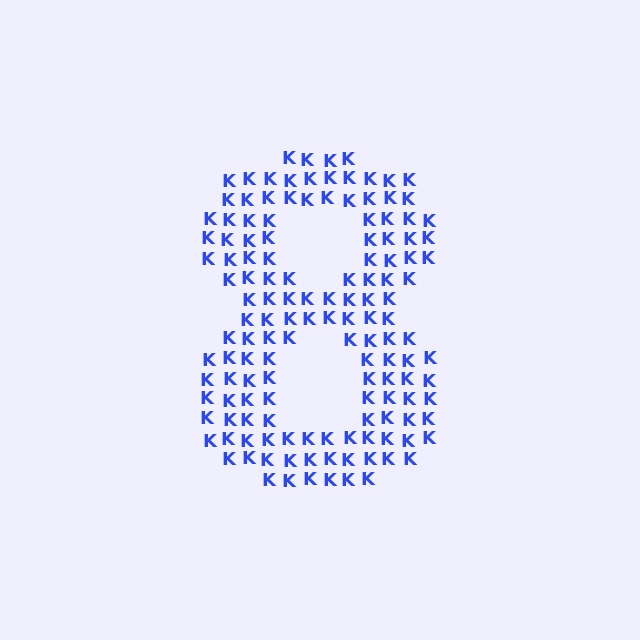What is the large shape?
The large shape is the digit 8.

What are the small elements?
The small elements are letter K's.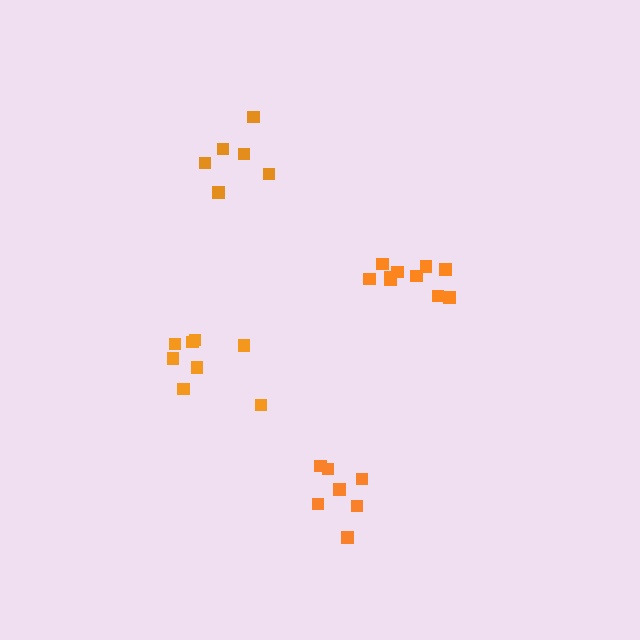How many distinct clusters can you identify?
There are 4 distinct clusters.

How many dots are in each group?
Group 1: 10 dots, Group 2: 8 dots, Group 3: 7 dots, Group 4: 6 dots (31 total).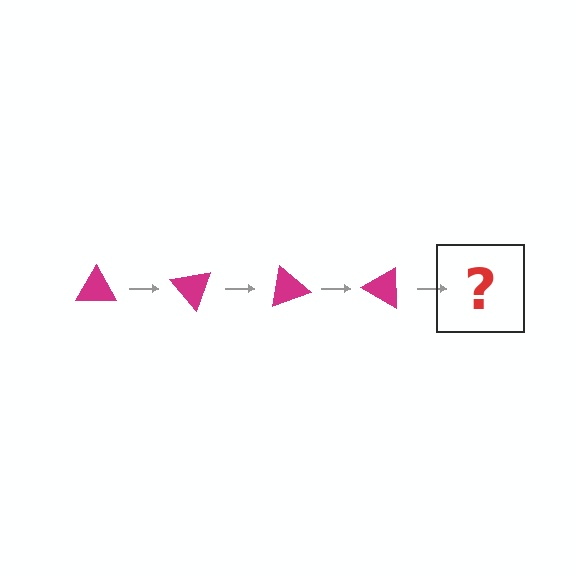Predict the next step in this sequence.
The next step is a magenta triangle rotated 200 degrees.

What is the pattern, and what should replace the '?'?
The pattern is that the triangle rotates 50 degrees each step. The '?' should be a magenta triangle rotated 200 degrees.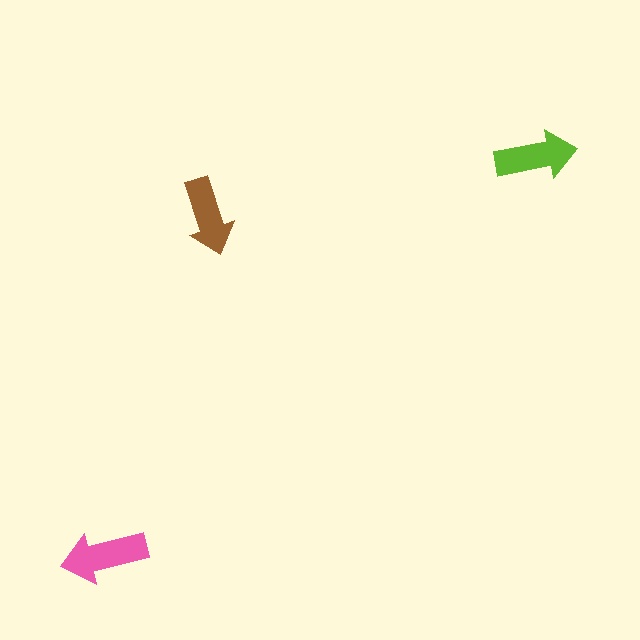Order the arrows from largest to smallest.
the pink one, the lime one, the brown one.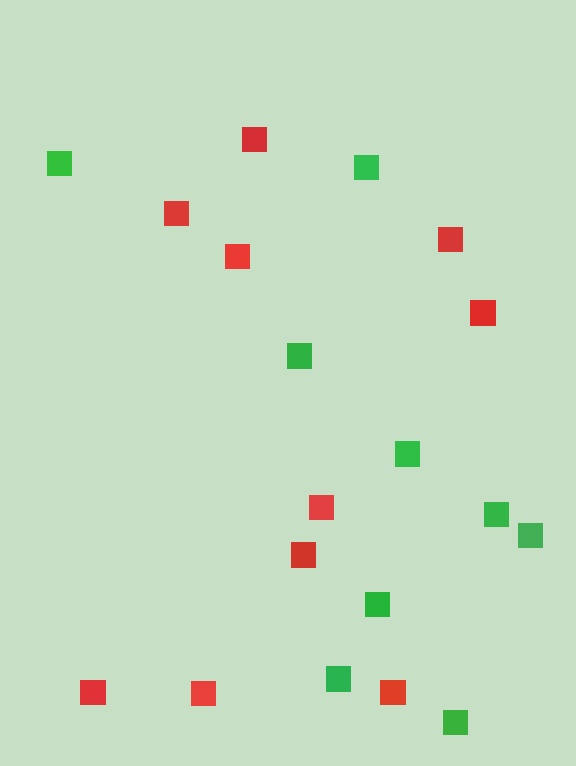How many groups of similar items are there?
There are 2 groups: one group of green squares (9) and one group of red squares (10).